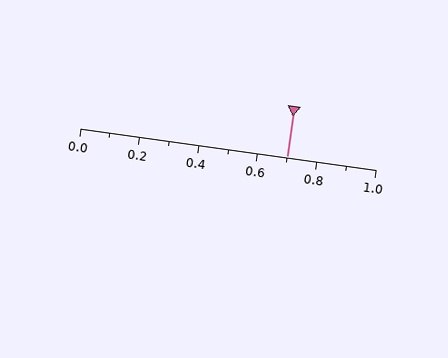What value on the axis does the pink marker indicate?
The marker indicates approximately 0.7.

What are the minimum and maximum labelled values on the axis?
The axis runs from 0.0 to 1.0.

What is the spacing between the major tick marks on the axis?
The major ticks are spaced 0.2 apart.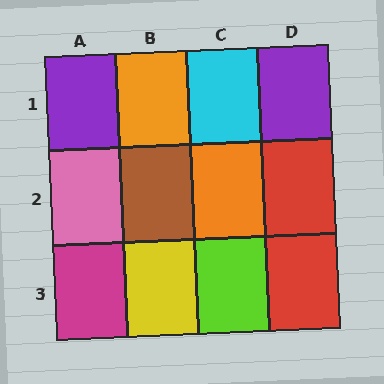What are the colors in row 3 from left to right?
Magenta, yellow, lime, red.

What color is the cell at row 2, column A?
Pink.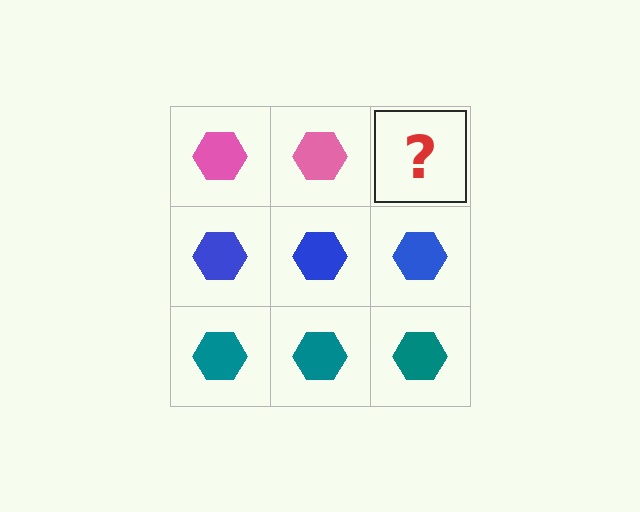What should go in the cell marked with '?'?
The missing cell should contain a pink hexagon.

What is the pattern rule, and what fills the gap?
The rule is that each row has a consistent color. The gap should be filled with a pink hexagon.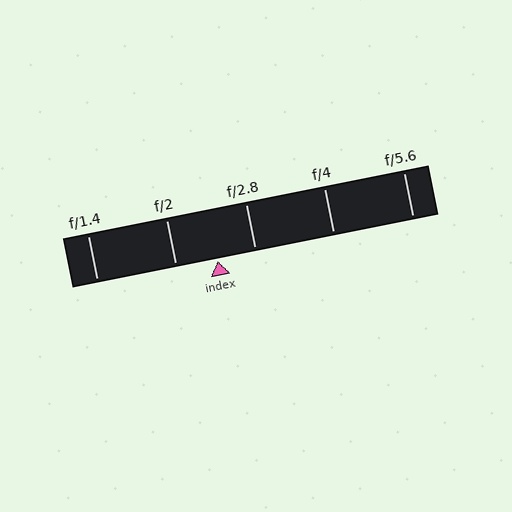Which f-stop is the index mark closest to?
The index mark is closest to f/2.8.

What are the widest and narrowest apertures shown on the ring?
The widest aperture shown is f/1.4 and the narrowest is f/5.6.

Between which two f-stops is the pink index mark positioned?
The index mark is between f/2 and f/2.8.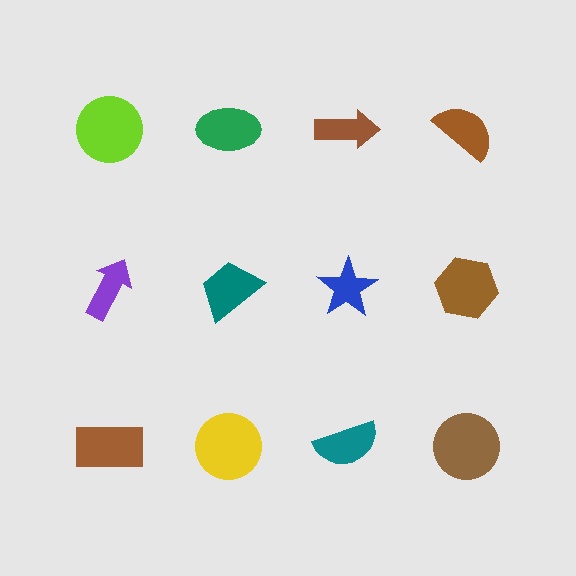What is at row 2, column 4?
A brown hexagon.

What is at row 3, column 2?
A yellow circle.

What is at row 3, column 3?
A teal semicircle.